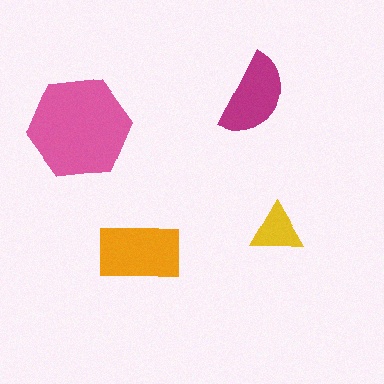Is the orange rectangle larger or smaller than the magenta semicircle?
Larger.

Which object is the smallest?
The yellow triangle.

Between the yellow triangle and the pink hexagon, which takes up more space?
The pink hexagon.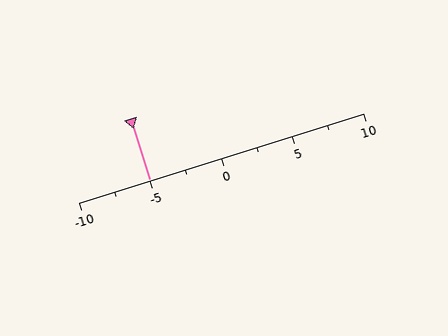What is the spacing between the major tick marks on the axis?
The major ticks are spaced 5 apart.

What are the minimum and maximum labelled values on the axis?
The axis runs from -10 to 10.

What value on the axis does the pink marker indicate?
The marker indicates approximately -5.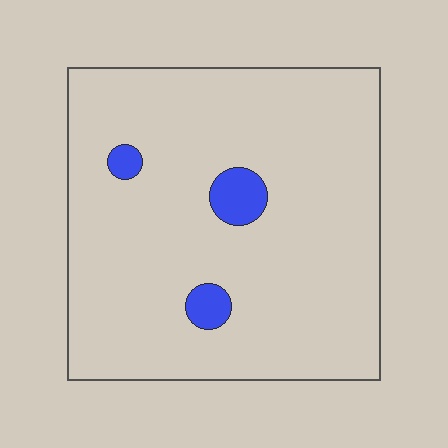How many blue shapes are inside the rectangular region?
3.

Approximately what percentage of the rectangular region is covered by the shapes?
Approximately 5%.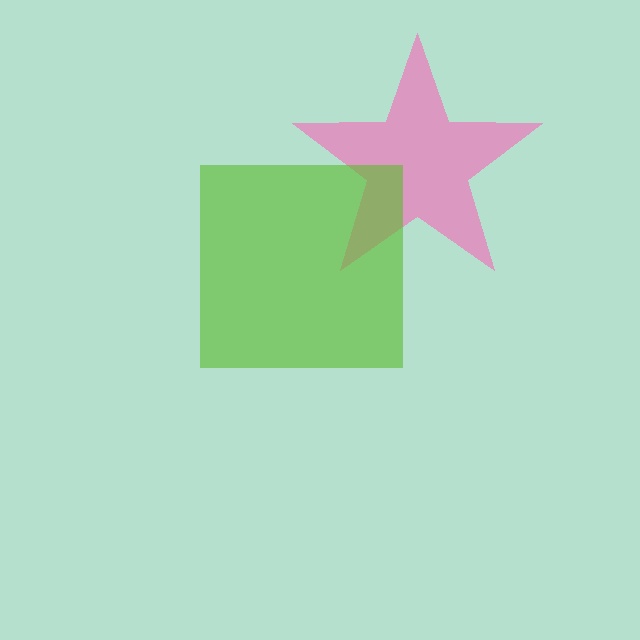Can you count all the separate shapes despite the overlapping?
Yes, there are 2 separate shapes.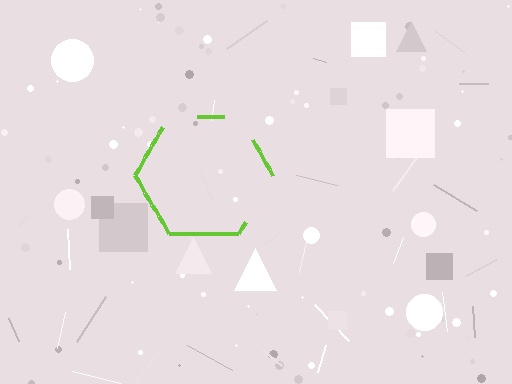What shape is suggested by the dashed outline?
The dashed outline suggests a hexagon.